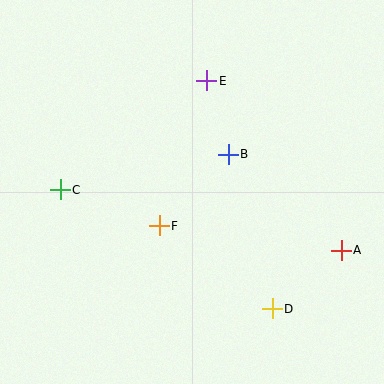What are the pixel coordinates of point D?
Point D is at (272, 309).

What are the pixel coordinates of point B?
Point B is at (228, 154).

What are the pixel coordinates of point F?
Point F is at (159, 226).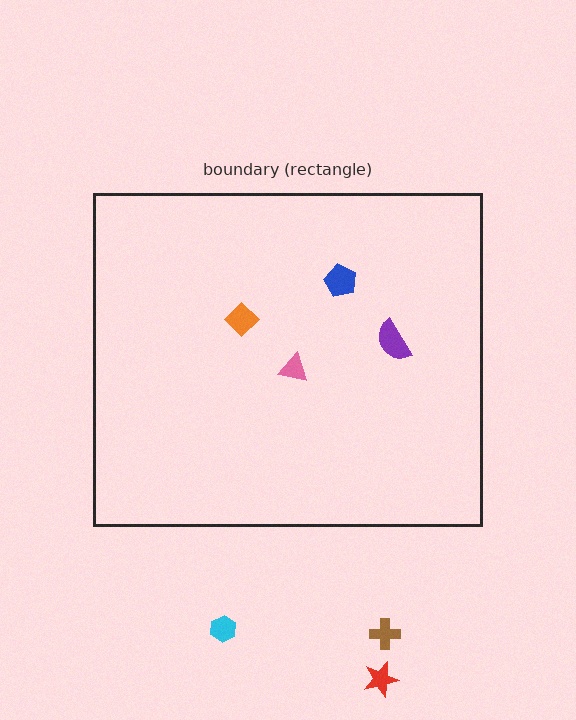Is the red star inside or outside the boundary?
Outside.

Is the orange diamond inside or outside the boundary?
Inside.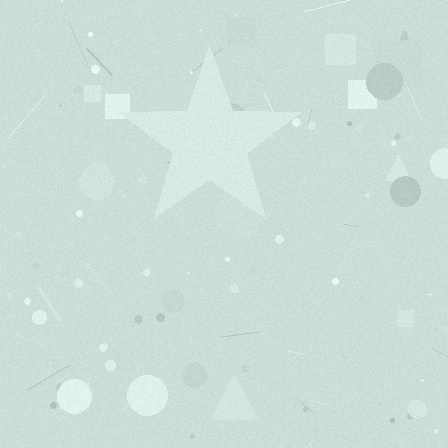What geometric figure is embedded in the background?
A star is embedded in the background.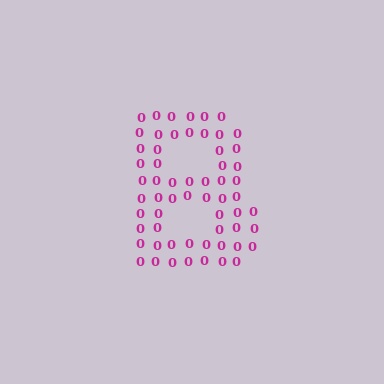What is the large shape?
The large shape is the letter B.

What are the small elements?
The small elements are digit 0's.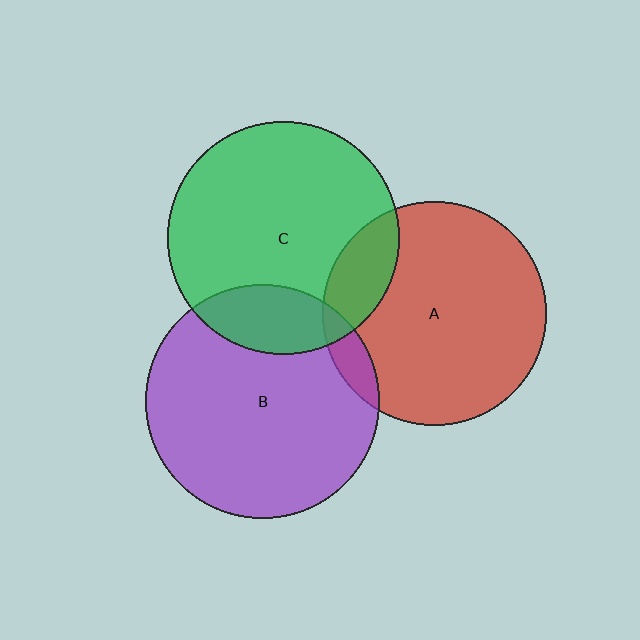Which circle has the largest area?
Circle B (purple).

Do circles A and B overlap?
Yes.